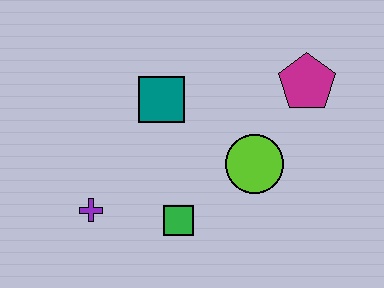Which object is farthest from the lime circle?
The purple cross is farthest from the lime circle.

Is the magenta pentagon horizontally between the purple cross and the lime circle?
No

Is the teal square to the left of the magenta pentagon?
Yes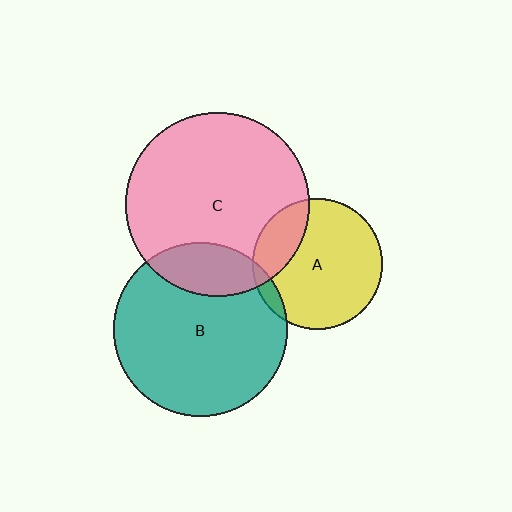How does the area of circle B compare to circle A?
Approximately 1.8 times.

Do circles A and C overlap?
Yes.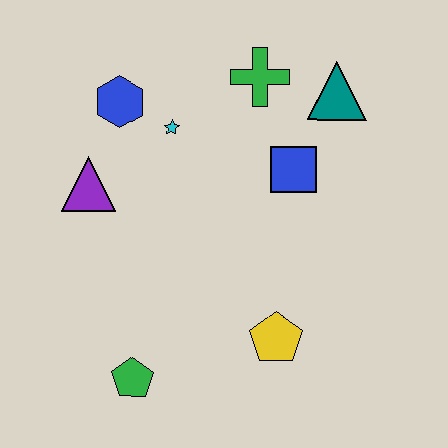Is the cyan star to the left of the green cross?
Yes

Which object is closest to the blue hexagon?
The cyan star is closest to the blue hexagon.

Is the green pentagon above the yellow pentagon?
No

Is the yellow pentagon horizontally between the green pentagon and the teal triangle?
Yes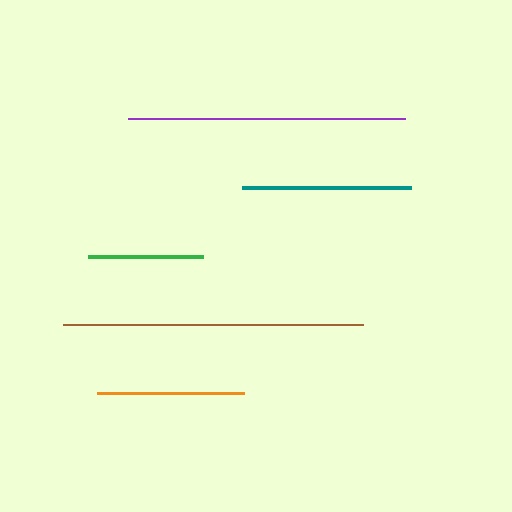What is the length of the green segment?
The green segment is approximately 115 pixels long.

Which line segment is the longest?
The brown line is the longest at approximately 299 pixels.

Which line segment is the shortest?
The green line is the shortest at approximately 115 pixels.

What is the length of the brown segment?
The brown segment is approximately 299 pixels long.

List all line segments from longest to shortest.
From longest to shortest: brown, purple, teal, orange, green.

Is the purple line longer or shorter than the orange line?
The purple line is longer than the orange line.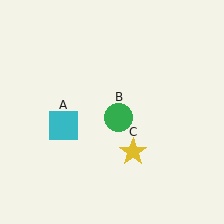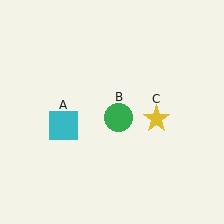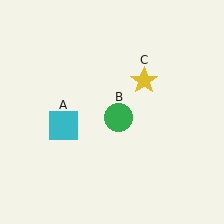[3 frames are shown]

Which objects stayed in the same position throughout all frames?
Cyan square (object A) and green circle (object B) remained stationary.